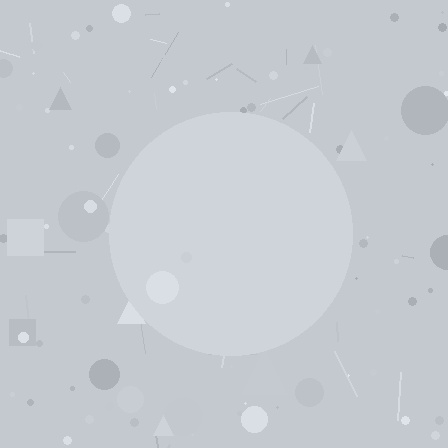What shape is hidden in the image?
A circle is hidden in the image.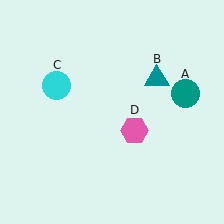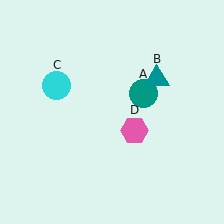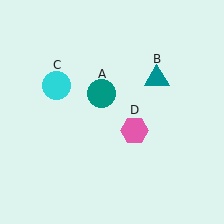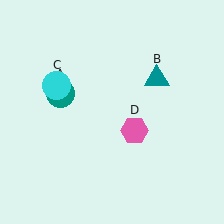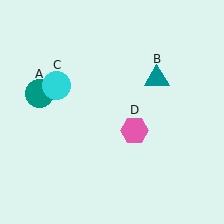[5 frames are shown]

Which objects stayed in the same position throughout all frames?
Teal triangle (object B) and cyan circle (object C) and pink hexagon (object D) remained stationary.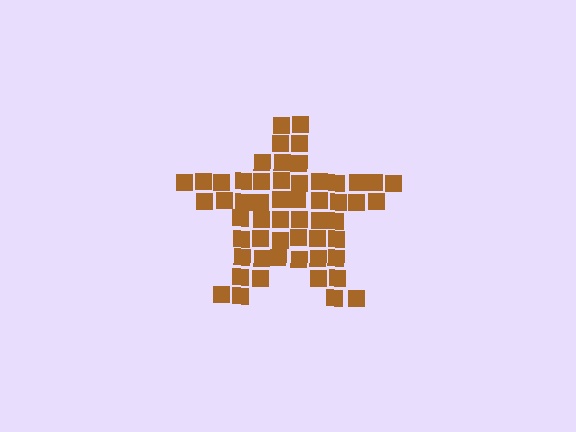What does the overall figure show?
The overall figure shows a star.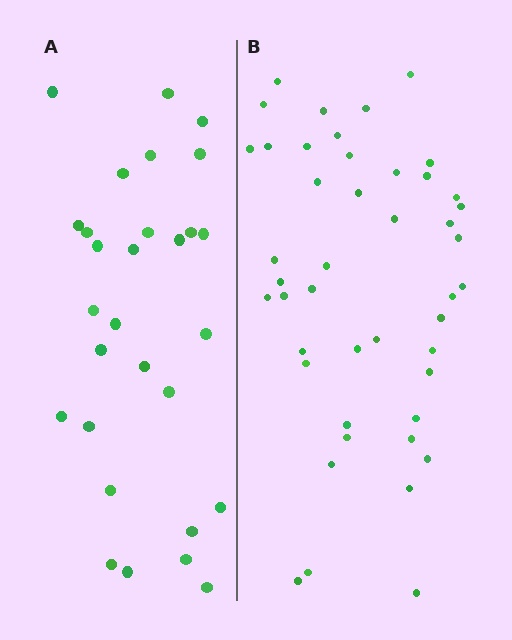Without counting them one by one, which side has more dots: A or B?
Region B (the right region) has more dots.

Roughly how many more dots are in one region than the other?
Region B has approximately 15 more dots than region A.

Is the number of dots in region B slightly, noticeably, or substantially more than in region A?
Region B has substantially more. The ratio is roughly 1.6 to 1.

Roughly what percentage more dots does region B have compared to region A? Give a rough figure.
About 55% more.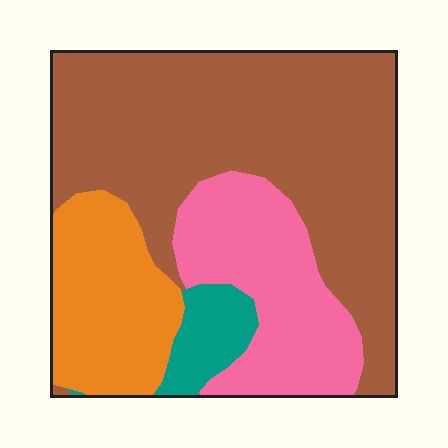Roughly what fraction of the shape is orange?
Orange covers roughly 20% of the shape.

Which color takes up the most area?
Brown, at roughly 55%.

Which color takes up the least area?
Teal, at roughly 5%.